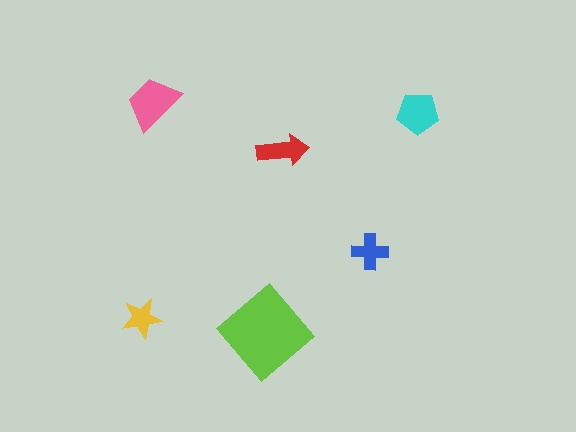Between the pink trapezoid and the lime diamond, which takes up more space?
The lime diamond.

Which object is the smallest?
The yellow star.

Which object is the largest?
The lime diamond.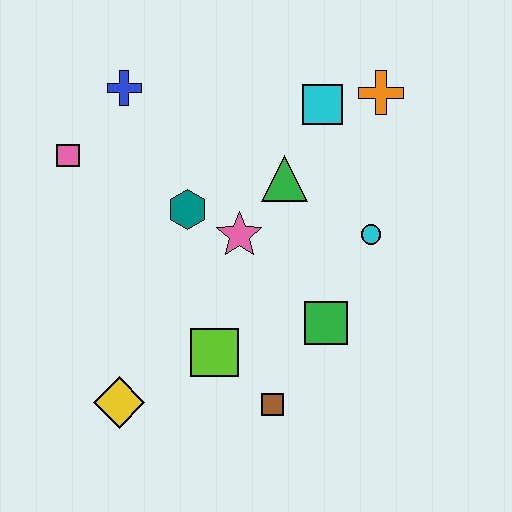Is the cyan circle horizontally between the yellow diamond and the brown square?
No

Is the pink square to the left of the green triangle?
Yes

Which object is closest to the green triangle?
The pink star is closest to the green triangle.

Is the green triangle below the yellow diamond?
No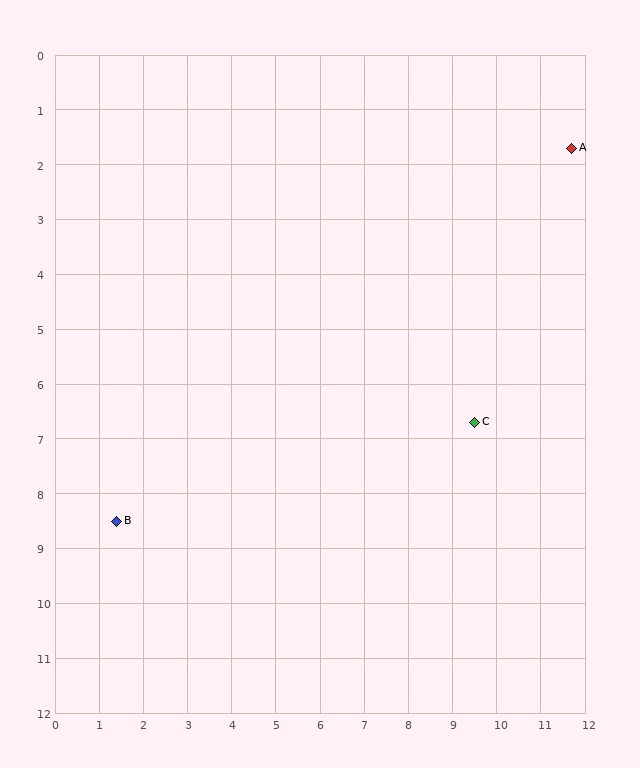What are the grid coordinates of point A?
Point A is at approximately (11.7, 1.7).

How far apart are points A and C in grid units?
Points A and C are about 5.5 grid units apart.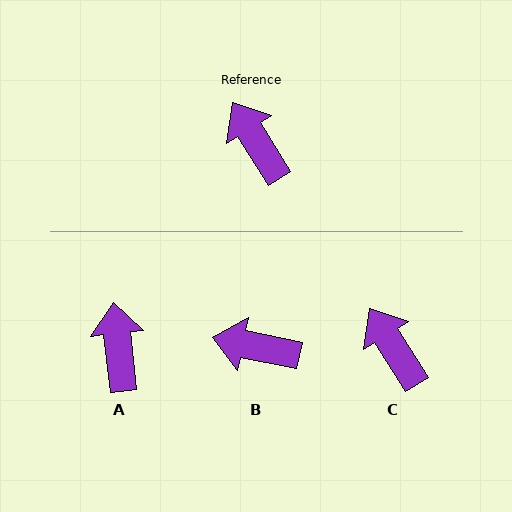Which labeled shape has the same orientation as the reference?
C.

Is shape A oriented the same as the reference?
No, it is off by about 26 degrees.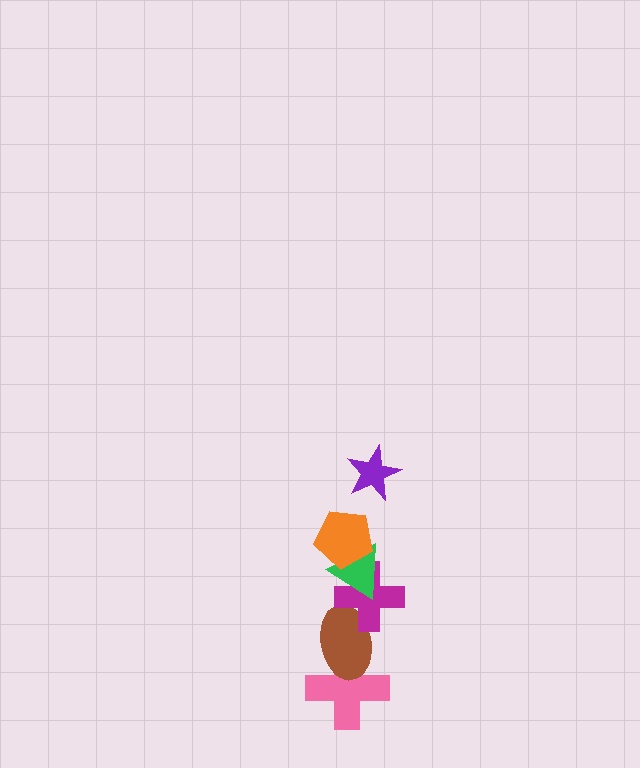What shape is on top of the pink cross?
The brown ellipse is on top of the pink cross.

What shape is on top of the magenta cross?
The green triangle is on top of the magenta cross.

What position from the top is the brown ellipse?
The brown ellipse is 5th from the top.